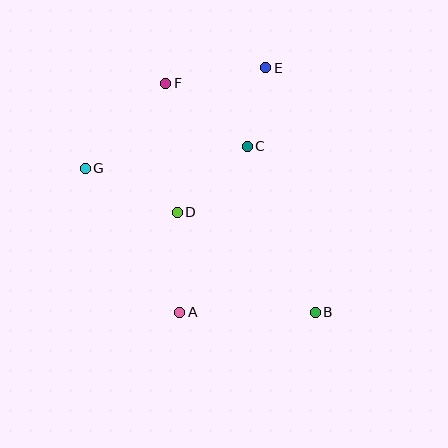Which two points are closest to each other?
Points C and E are closest to each other.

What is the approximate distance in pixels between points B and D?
The distance between B and D is approximately 170 pixels.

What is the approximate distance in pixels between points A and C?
The distance between A and C is approximately 179 pixels.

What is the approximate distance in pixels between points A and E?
The distance between A and E is approximately 259 pixels.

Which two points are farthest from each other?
Points B and F are farthest from each other.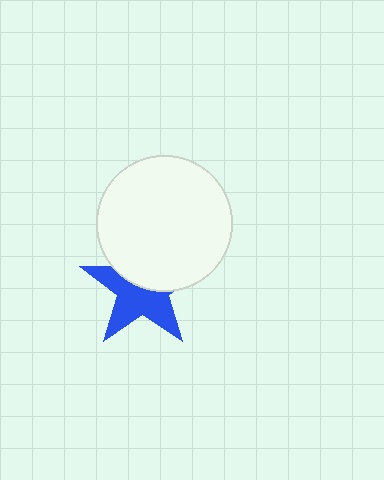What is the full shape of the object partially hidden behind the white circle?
The partially hidden object is a blue star.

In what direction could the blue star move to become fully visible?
The blue star could move down. That would shift it out from behind the white circle entirely.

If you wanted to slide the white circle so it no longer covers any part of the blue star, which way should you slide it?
Slide it up — that is the most direct way to separate the two shapes.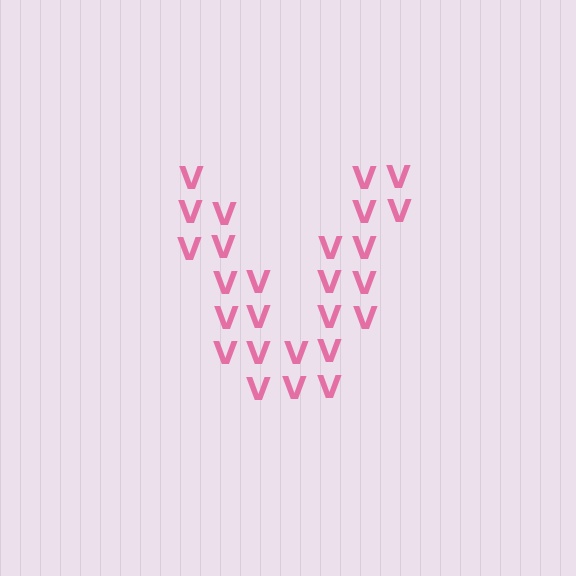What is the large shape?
The large shape is the letter V.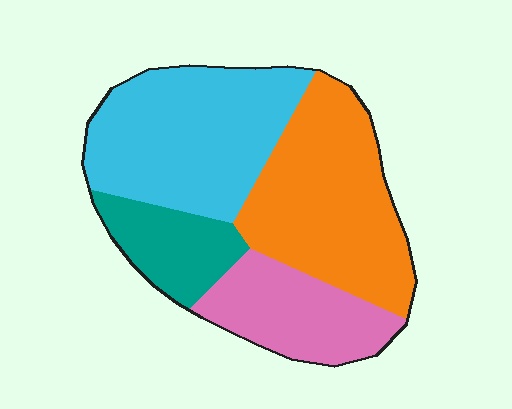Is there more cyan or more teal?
Cyan.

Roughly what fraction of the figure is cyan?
Cyan takes up about one third (1/3) of the figure.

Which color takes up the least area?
Teal, at roughly 15%.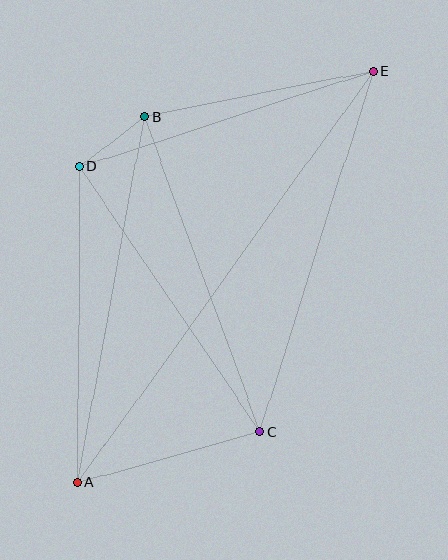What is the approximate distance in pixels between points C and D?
The distance between C and D is approximately 320 pixels.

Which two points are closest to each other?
Points B and D are closest to each other.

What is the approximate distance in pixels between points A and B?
The distance between A and B is approximately 372 pixels.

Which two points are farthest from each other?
Points A and E are farthest from each other.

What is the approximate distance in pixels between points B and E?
The distance between B and E is approximately 233 pixels.